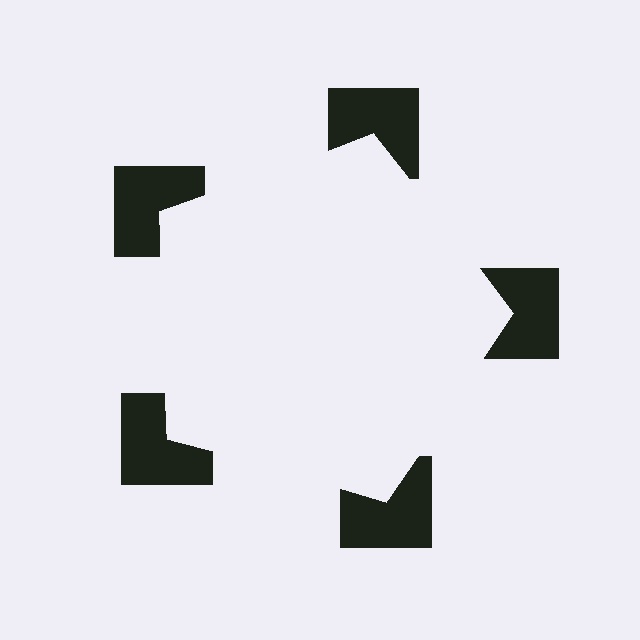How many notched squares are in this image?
There are 5 — one at each vertex of the illusory pentagon.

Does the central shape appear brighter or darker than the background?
It typically appears slightly brighter than the background, even though no actual brightness change is drawn.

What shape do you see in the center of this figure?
An illusory pentagon — its edges are inferred from the aligned wedge cuts in the notched squares, not physically drawn.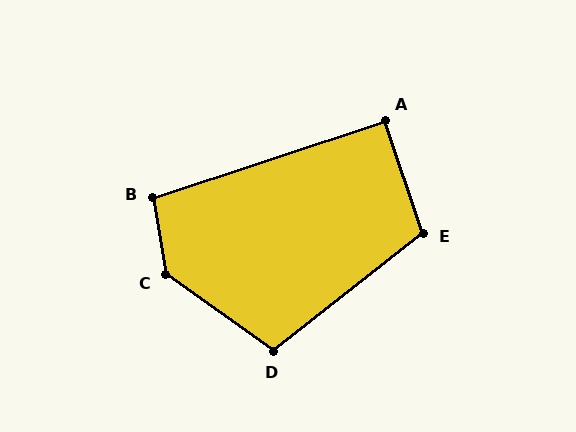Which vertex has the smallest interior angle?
A, at approximately 90 degrees.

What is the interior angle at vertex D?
Approximately 107 degrees (obtuse).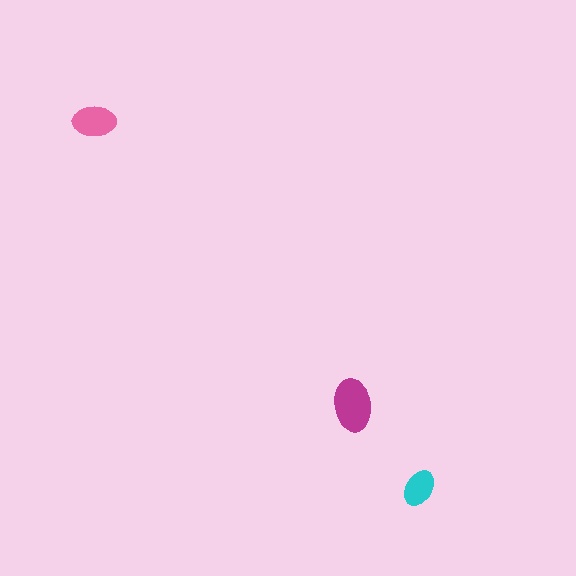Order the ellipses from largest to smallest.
the magenta one, the pink one, the cyan one.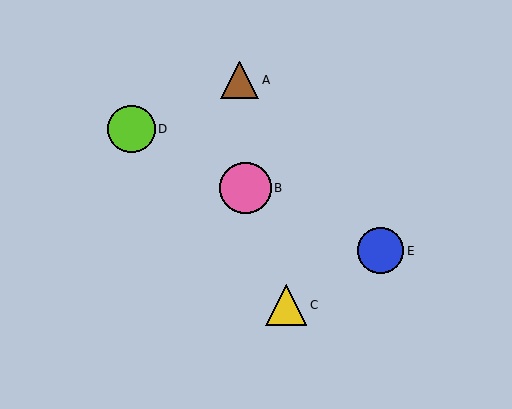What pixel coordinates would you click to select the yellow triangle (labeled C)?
Click at (286, 305) to select the yellow triangle C.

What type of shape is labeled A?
Shape A is a brown triangle.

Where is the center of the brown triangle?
The center of the brown triangle is at (240, 80).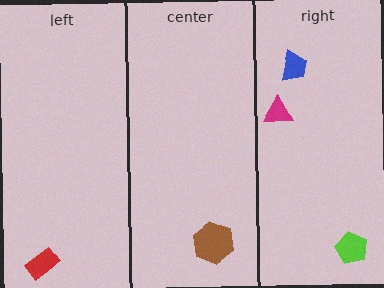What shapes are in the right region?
The blue trapezoid, the magenta triangle, the lime pentagon.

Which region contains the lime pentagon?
The right region.